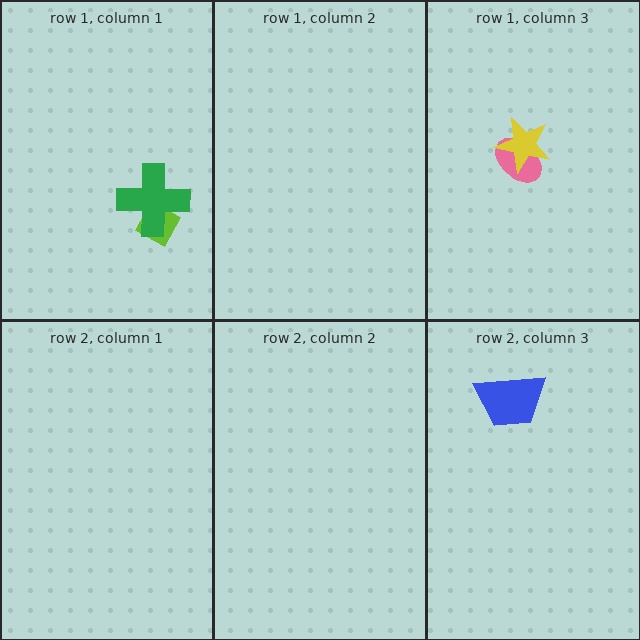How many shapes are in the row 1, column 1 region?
2.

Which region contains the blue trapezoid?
The row 2, column 3 region.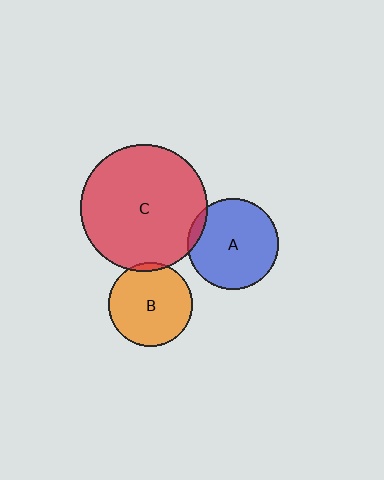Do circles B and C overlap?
Yes.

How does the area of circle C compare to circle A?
Approximately 1.9 times.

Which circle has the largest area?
Circle C (red).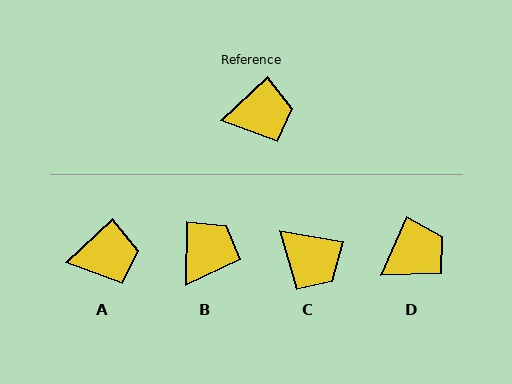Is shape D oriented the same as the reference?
No, it is off by about 23 degrees.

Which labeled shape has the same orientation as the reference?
A.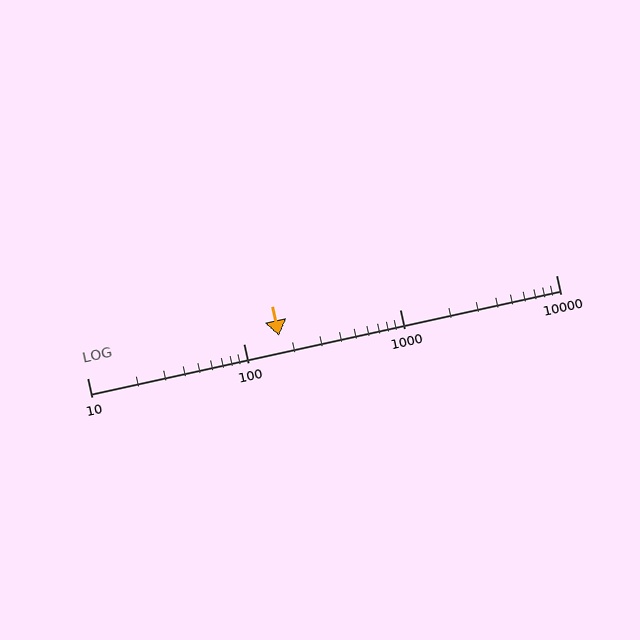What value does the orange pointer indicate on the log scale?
The pointer indicates approximately 170.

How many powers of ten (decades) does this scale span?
The scale spans 3 decades, from 10 to 10000.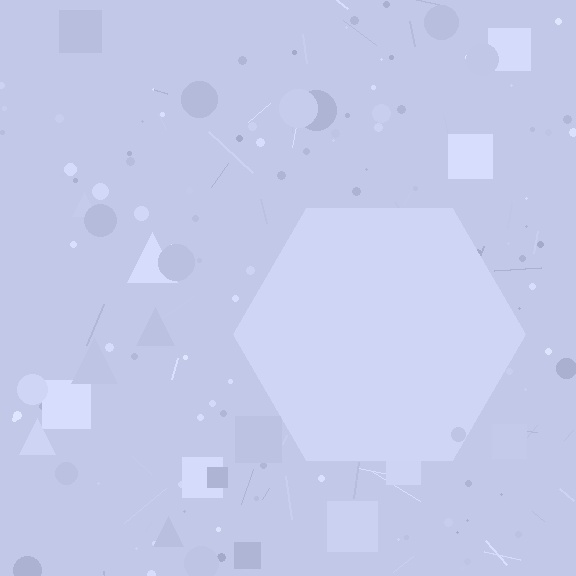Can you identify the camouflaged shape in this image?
The camouflaged shape is a hexagon.